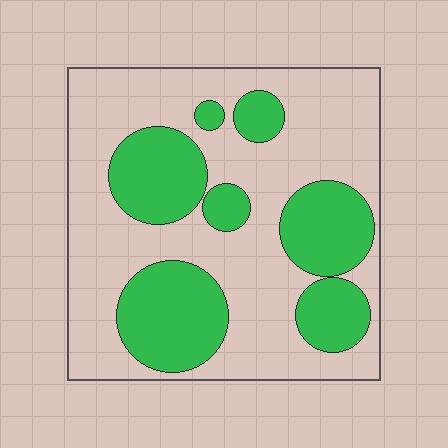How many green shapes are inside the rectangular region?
7.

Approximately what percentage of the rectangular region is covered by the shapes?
Approximately 35%.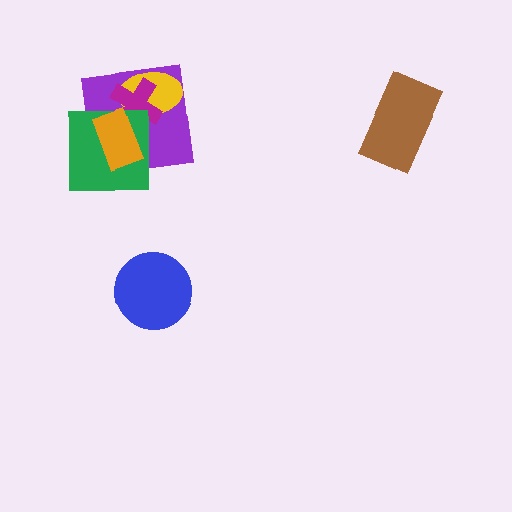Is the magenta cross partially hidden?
Yes, it is partially covered by another shape.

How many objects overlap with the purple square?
4 objects overlap with the purple square.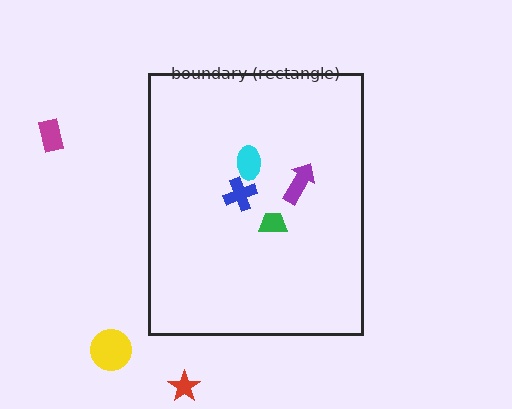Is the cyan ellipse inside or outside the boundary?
Inside.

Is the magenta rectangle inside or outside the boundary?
Outside.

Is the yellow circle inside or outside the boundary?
Outside.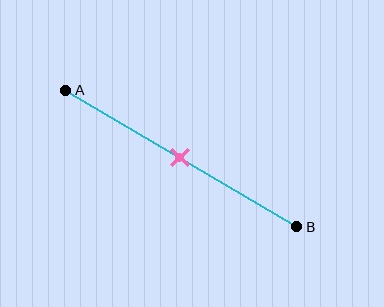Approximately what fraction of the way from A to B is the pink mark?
The pink mark is approximately 50% of the way from A to B.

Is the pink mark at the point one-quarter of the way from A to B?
No, the mark is at about 50% from A, not at the 25% one-quarter point.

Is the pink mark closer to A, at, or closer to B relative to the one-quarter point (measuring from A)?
The pink mark is closer to point B than the one-quarter point of segment AB.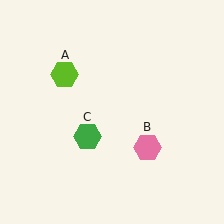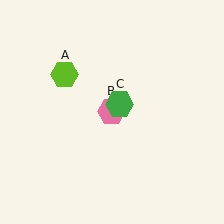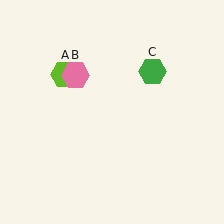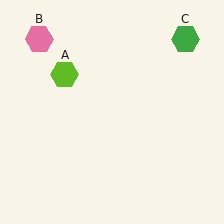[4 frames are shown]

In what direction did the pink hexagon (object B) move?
The pink hexagon (object B) moved up and to the left.